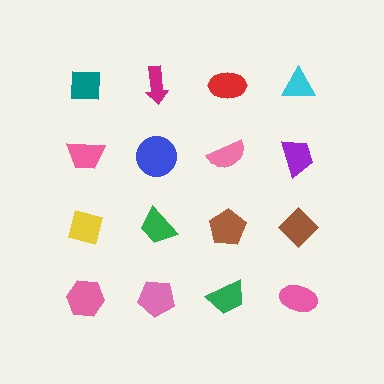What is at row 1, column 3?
A red ellipse.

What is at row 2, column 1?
A pink trapezoid.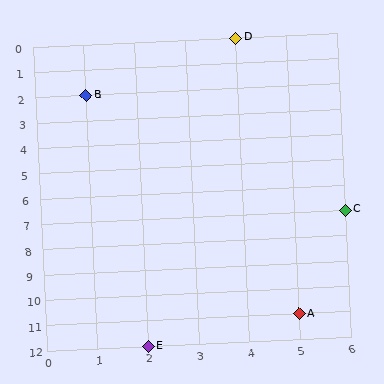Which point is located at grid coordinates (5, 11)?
Point A is at (5, 11).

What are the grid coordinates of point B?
Point B is at grid coordinates (1, 2).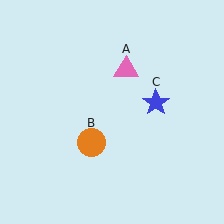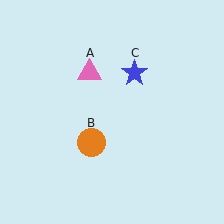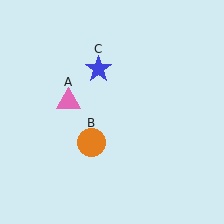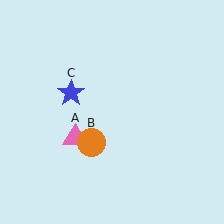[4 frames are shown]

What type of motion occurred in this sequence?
The pink triangle (object A), blue star (object C) rotated counterclockwise around the center of the scene.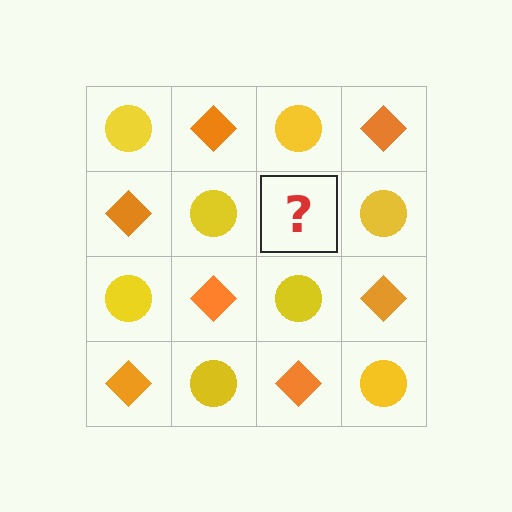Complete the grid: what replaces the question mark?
The question mark should be replaced with an orange diamond.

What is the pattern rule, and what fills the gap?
The rule is that it alternates yellow circle and orange diamond in a checkerboard pattern. The gap should be filled with an orange diamond.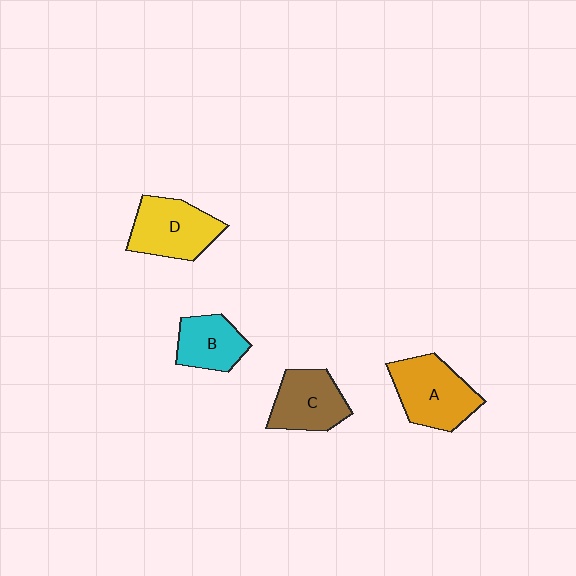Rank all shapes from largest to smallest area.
From largest to smallest: A (orange), D (yellow), C (brown), B (cyan).